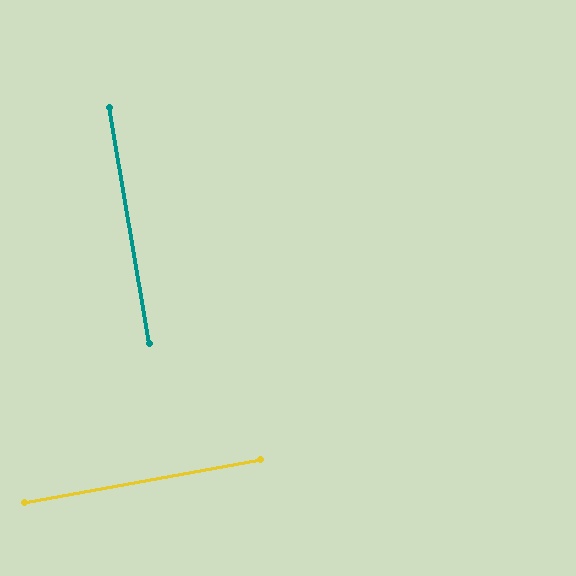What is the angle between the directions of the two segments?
Approximately 89 degrees.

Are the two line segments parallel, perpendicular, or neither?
Perpendicular — they meet at approximately 89°.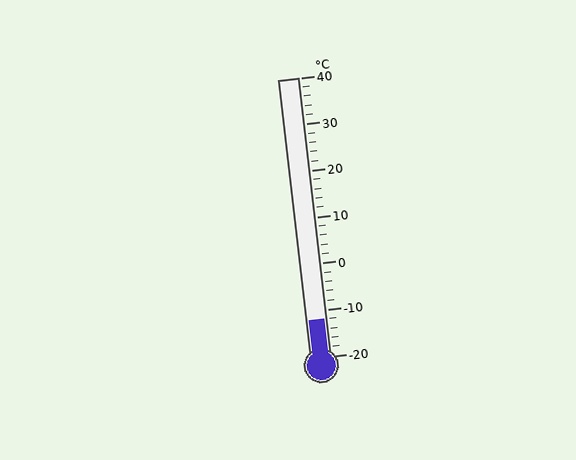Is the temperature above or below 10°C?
The temperature is below 10°C.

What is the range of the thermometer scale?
The thermometer scale ranges from -20°C to 40°C.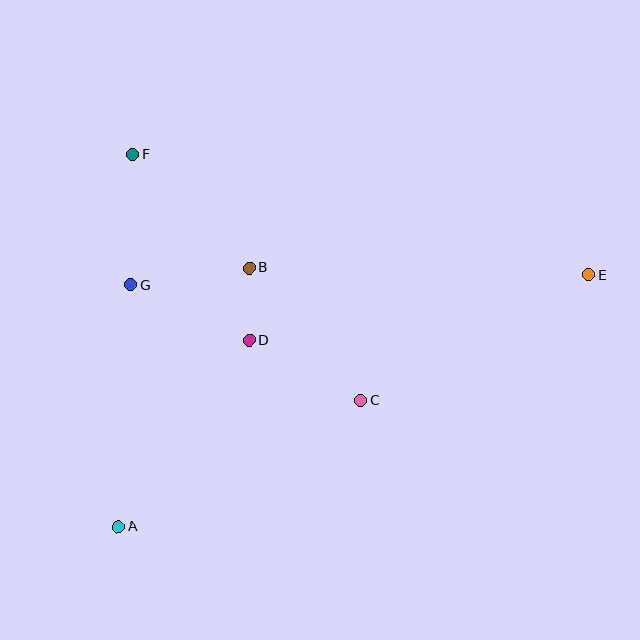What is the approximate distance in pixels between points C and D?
The distance between C and D is approximately 126 pixels.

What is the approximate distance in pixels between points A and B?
The distance between A and B is approximately 290 pixels.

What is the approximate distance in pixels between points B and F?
The distance between B and F is approximately 162 pixels.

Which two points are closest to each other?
Points B and D are closest to each other.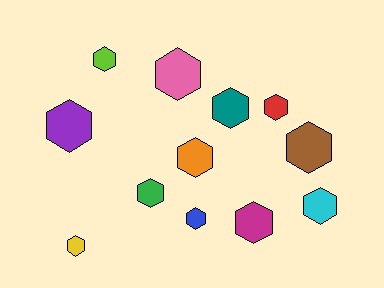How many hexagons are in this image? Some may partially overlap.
There are 12 hexagons.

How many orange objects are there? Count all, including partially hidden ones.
There is 1 orange object.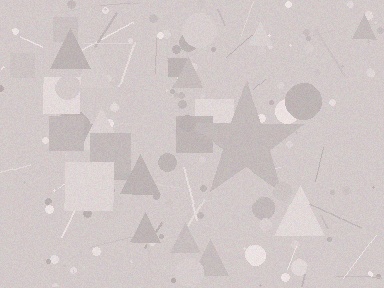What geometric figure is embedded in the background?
A star is embedded in the background.